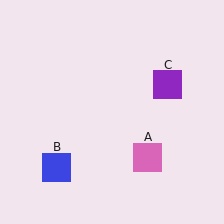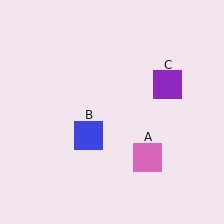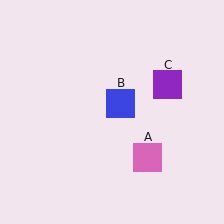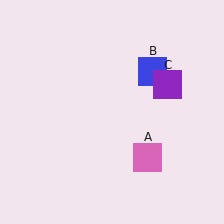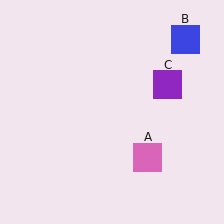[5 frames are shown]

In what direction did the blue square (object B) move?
The blue square (object B) moved up and to the right.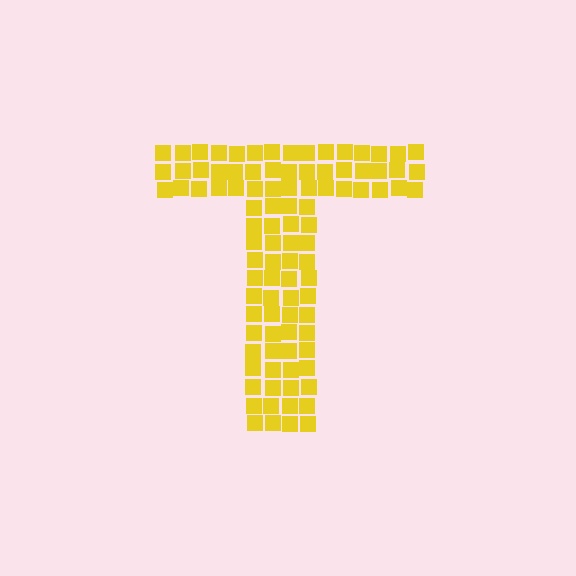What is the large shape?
The large shape is the letter T.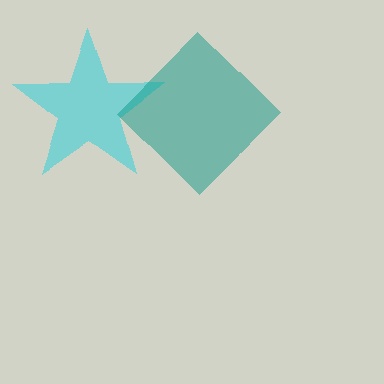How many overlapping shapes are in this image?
There are 2 overlapping shapes in the image.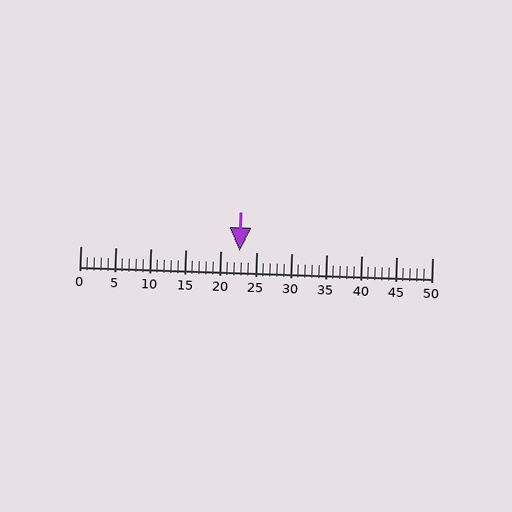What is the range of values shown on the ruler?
The ruler shows values from 0 to 50.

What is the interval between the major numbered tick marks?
The major tick marks are spaced 5 units apart.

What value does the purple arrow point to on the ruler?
The purple arrow points to approximately 23.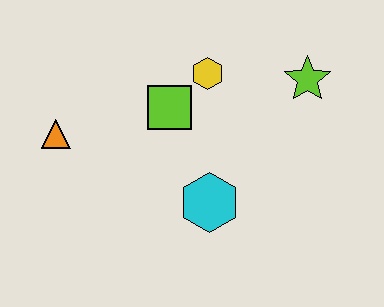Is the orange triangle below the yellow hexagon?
Yes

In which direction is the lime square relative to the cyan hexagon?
The lime square is above the cyan hexagon.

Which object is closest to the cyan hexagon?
The lime square is closest to the cyan hexagon.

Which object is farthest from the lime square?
The lime star is farthest from the lime square.